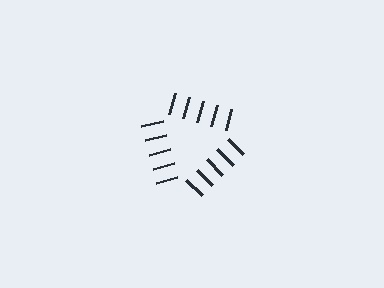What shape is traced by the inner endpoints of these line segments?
An illusory triangle — the line segments terminate on its edges but no continuous stroke is drawn.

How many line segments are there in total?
15 — 5 along each of the 3 edges.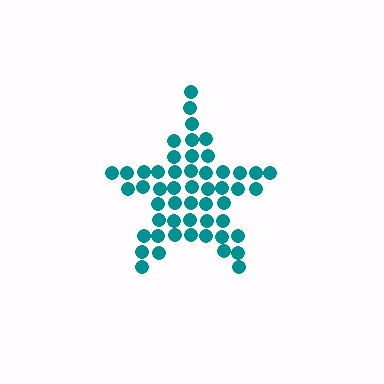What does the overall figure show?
The overall figure shows a star.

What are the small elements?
The small elements are circles.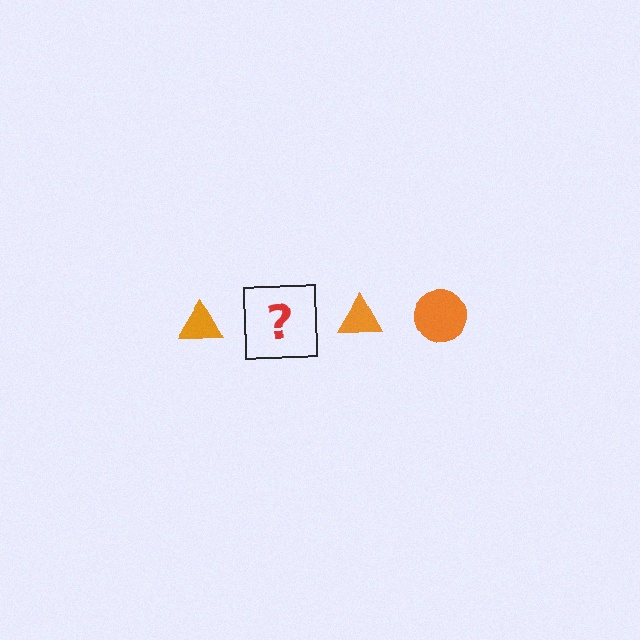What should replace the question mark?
The question mark should be replaced with an orange circle.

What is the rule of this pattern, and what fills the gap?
The rule is that the pattern cycles through triangle, circle shapes in orange. The gap should be filled with an orange circle.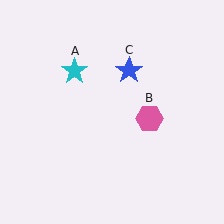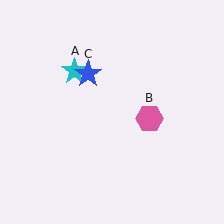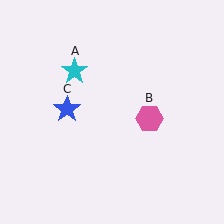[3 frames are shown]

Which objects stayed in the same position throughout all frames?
Cyan star (object A) and pink hexagon (object B) remained stationary.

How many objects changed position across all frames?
1 object changed position: blue star (object C).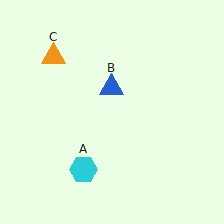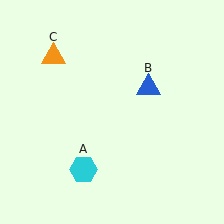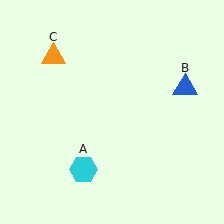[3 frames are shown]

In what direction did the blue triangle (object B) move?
The blue triangle (object B) moved right.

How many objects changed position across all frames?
1 object changed position: blue triangle (object B).